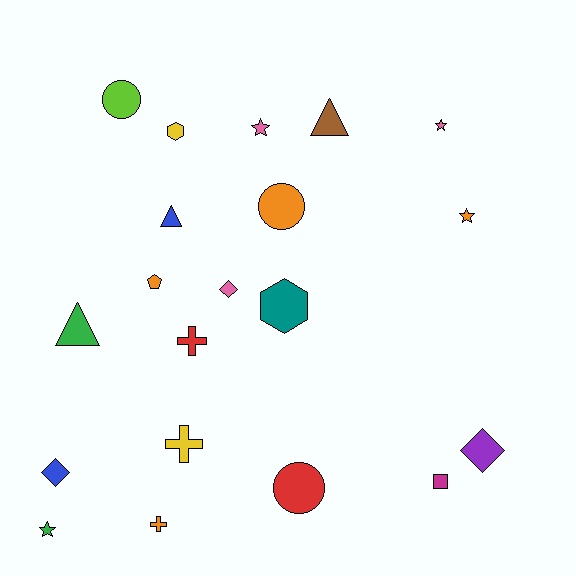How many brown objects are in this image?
There is 1 brown object.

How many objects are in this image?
There are 20 objects.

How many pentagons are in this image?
There is 1 pentagon.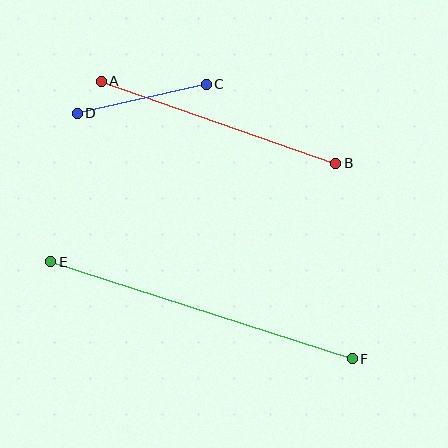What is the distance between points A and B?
The distance is approximately 249 pixels.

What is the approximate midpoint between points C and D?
The midpoint is at approximately (142, 99) pixels.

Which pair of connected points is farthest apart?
Points E and F are farthest apart.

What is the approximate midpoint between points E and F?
The midpoint is at approximately (202, 310) pixels.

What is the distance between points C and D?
The distance is approximately 132 pixels.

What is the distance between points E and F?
The distance is approximately 316 pixels.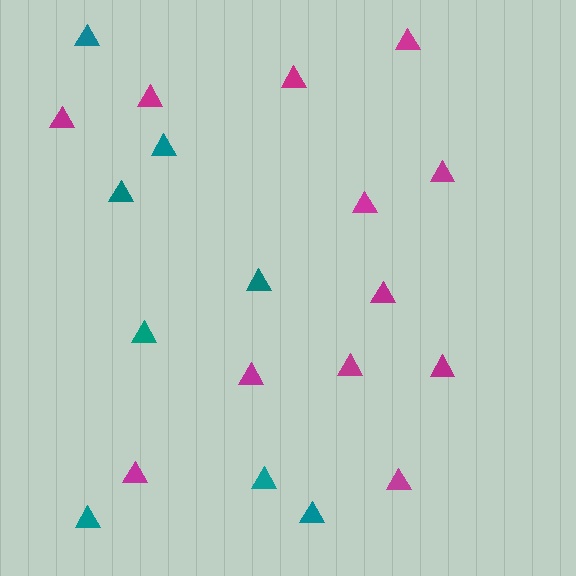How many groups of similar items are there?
There are 2 groups: one group of teal triangles (8) and one group of magenta triangles (12).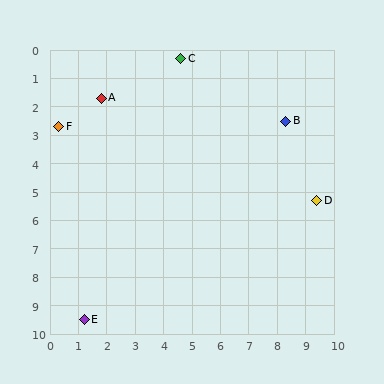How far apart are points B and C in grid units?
Points B and C are about 4.3 grid units apart.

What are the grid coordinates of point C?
Point C is at approximately (4.6, 0.3).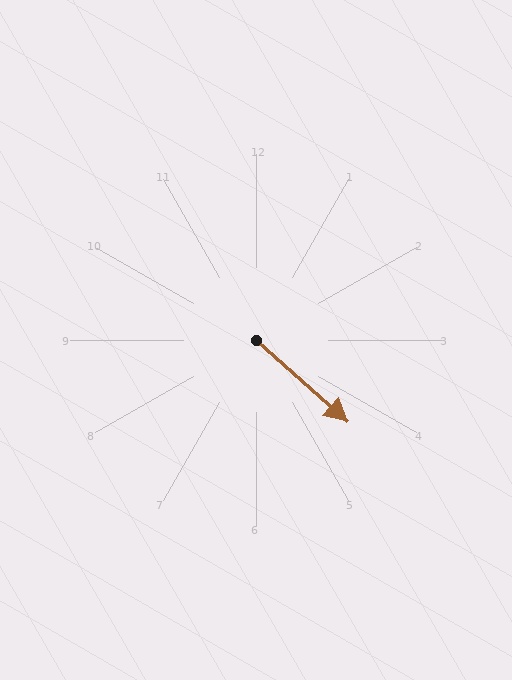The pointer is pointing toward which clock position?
Roughly 4 o'clock.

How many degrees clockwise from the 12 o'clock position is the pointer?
Approximately 132 degrees.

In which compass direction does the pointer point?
Southeast.